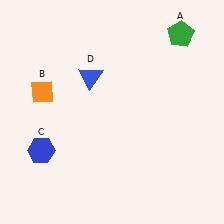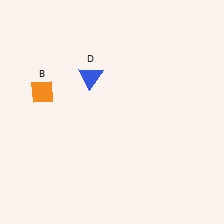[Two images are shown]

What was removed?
The green pentagon (A), the blue hexagon (C) were removed in Image 2.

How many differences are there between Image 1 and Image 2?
There are 2 differences between the two images.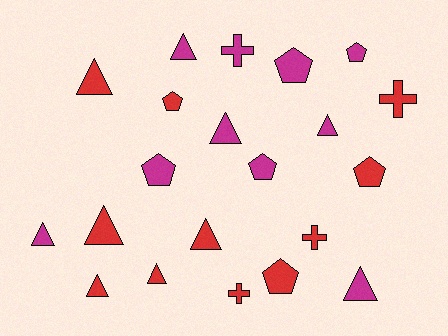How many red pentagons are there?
There are 3 red pentagons.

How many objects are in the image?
There are 21 objects.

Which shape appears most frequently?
Triangle, with 10 objects.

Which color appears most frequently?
Red, with 11 objects.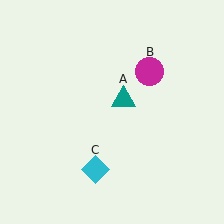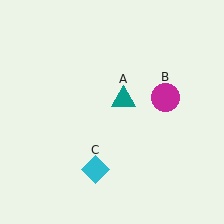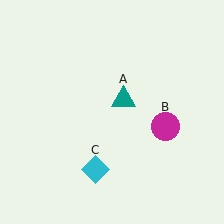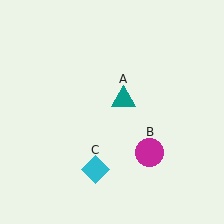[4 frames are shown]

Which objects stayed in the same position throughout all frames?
Teal triangle (object A) and cyan diamond (object C) remained stationary.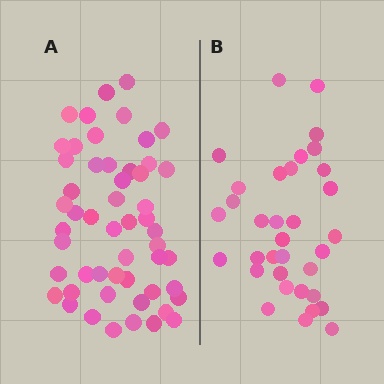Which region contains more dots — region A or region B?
Region A (the left region) has more dots.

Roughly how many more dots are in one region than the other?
Region A has approximately 20 more dots than region B.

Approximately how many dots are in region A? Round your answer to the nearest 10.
About 50 dots. (The exact count is 53, which rounds to 50.)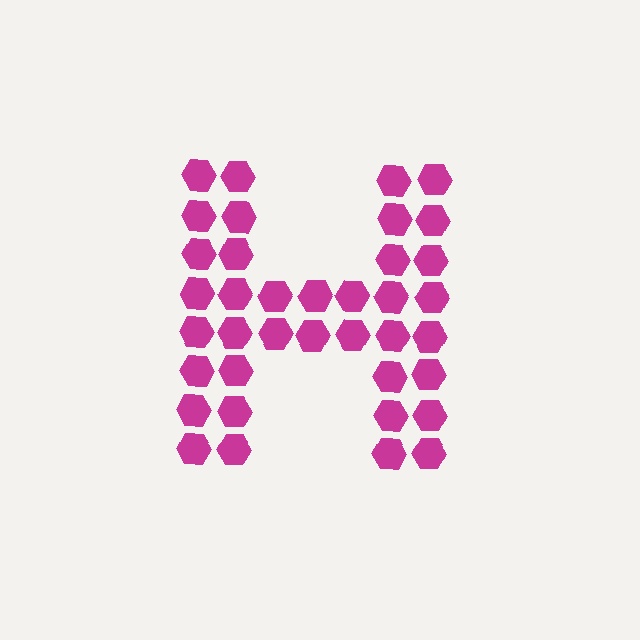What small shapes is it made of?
It is made of small hexagons.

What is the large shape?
The large shape is the letter H.